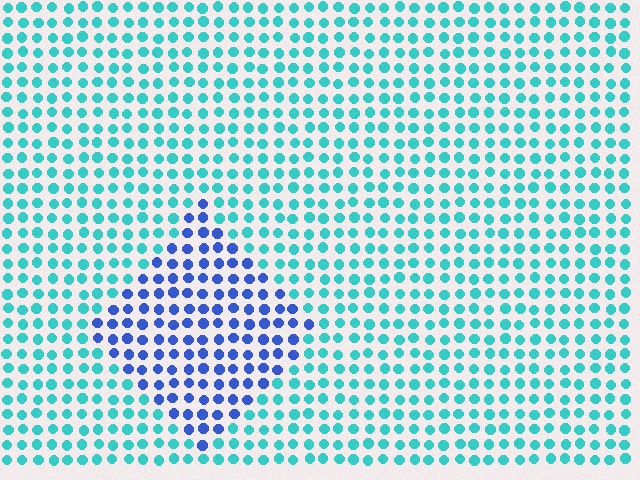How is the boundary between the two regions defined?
The boundary is defined purely by a slight shift in hue (about 49 degrees). Spacing, size, and orientation are identical on both sides.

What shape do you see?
I see a diamond.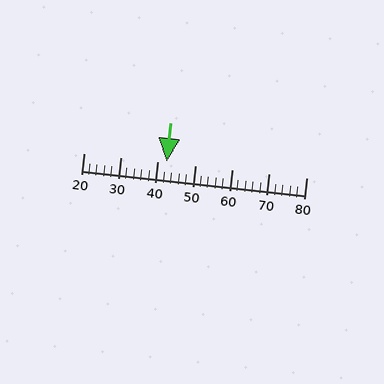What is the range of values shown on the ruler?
The ruler shows values from 20 to 80.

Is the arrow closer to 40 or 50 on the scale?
The arrow is closer to 40.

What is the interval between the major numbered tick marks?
The major tick marks are spaced 10 units apart.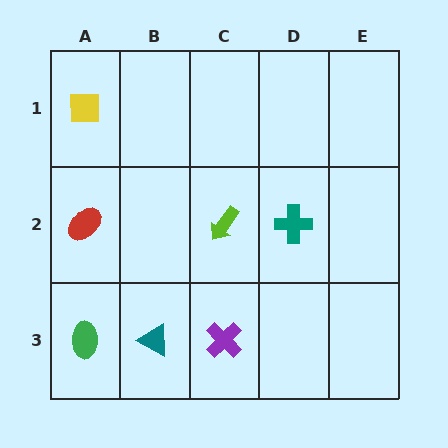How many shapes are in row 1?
1 shape.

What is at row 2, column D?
A teal cross.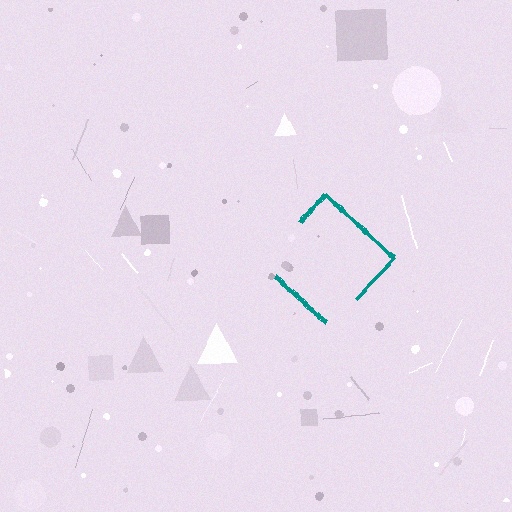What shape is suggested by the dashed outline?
The dashed outline suggests a diamond.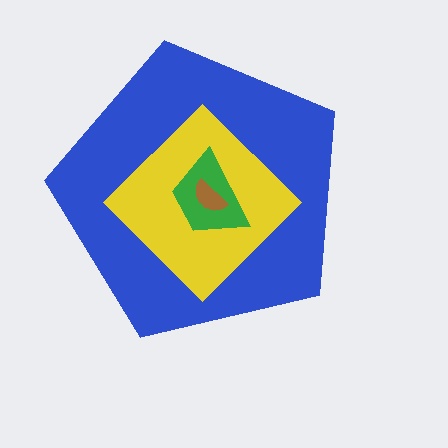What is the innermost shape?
The brown semicircle.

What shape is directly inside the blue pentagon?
The yellow diamond.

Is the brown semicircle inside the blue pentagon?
Yes.